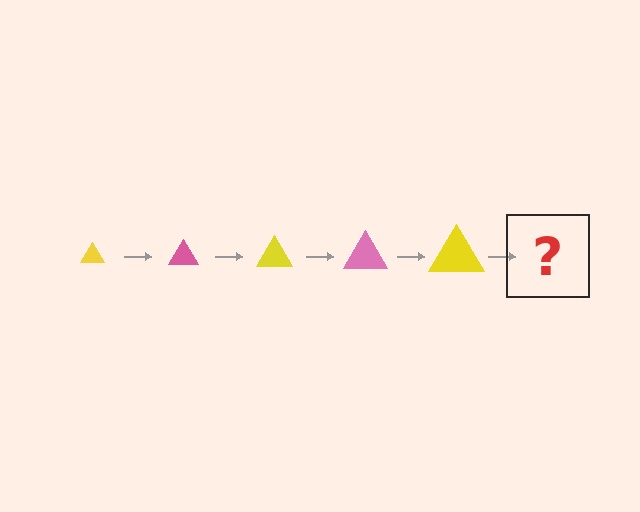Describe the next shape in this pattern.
It should be a pink triangle, larger than the previous one.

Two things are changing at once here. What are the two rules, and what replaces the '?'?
The two rules are that the triangle grows larger each step and the color cycles through yellow and pink. The '?' should be a pink triangle, larger than the previous one.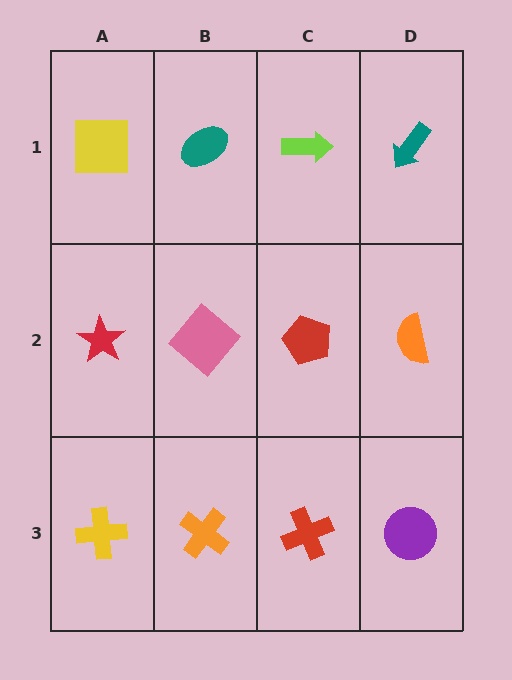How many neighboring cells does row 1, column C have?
3.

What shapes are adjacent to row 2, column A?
A yellow square (row 1, column A), a yellow cross (row 3, column A), a pink diamond (row 2, column B).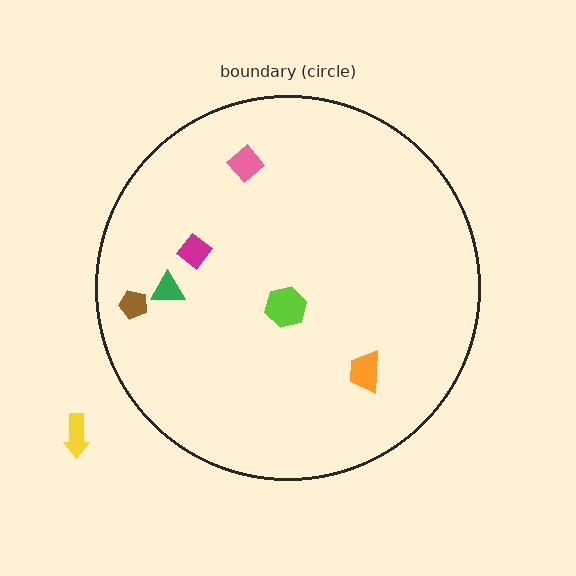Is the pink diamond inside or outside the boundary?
Inside.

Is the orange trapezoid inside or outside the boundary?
Inside.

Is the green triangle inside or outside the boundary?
Inside.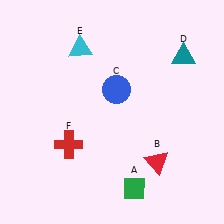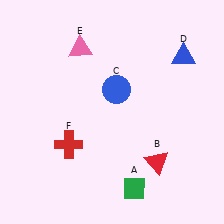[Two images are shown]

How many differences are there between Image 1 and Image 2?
There are 2 differences between the two images.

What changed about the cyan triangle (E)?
In Image 1, E is cyan. In Image 2, it changed to pink.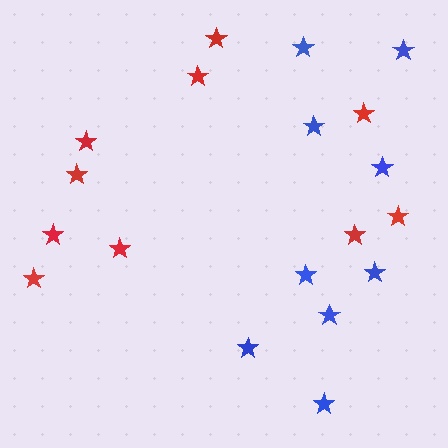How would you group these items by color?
There are 2 groups: one group of blue stars (9) and one group of red stars (10).